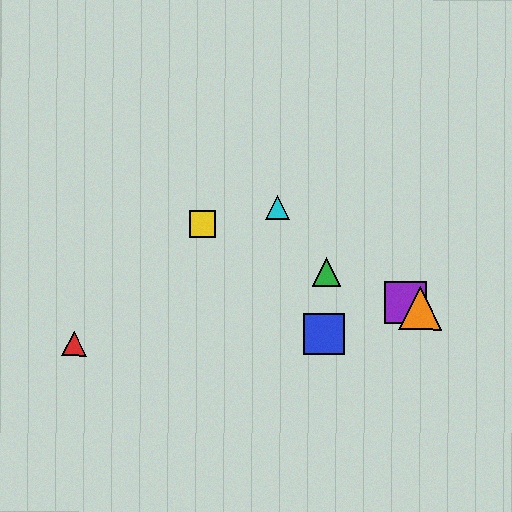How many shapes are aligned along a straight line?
4 shapes (the green triangle, the yellow square, the purple square, the orange triangle) are aligned along a straight line.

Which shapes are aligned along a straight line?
The green triangle, the yellow square, the purple square, the orange triangle are aligned along a straight line.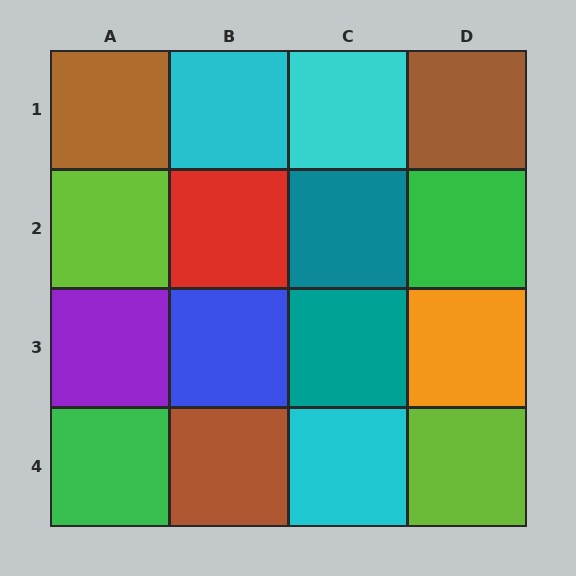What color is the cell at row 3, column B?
Blue.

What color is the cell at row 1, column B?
Cyan.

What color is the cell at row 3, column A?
Purple.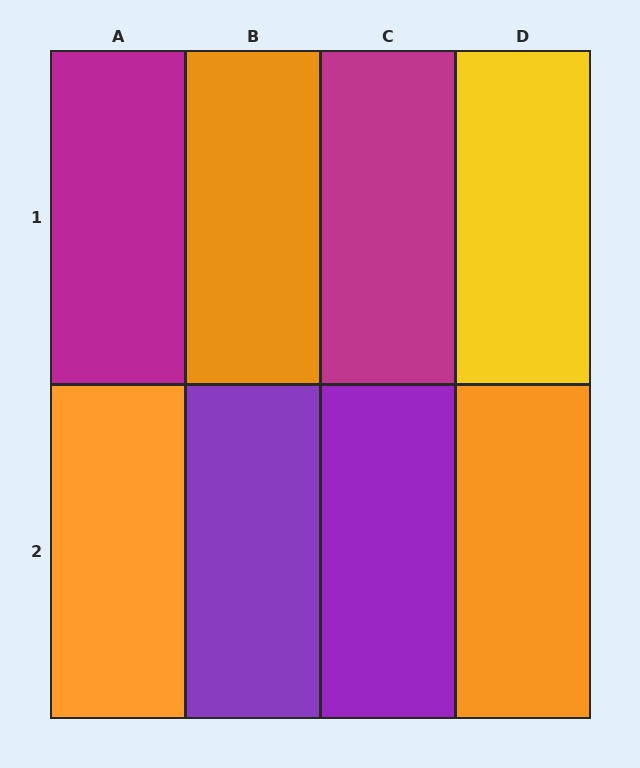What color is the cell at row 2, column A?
Orange.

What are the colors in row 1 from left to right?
Magenta, orange, magenta, yellow.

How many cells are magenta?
2 cells are magenta.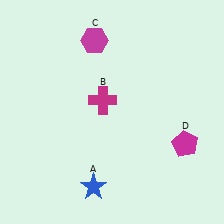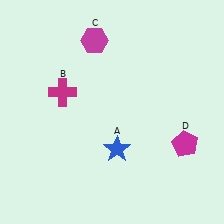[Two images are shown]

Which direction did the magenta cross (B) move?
The magenta cross (B) moved left.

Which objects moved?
The objects that moved are: the blue star (A), the magenta cross (B).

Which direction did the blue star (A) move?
The blue star (A) moved up.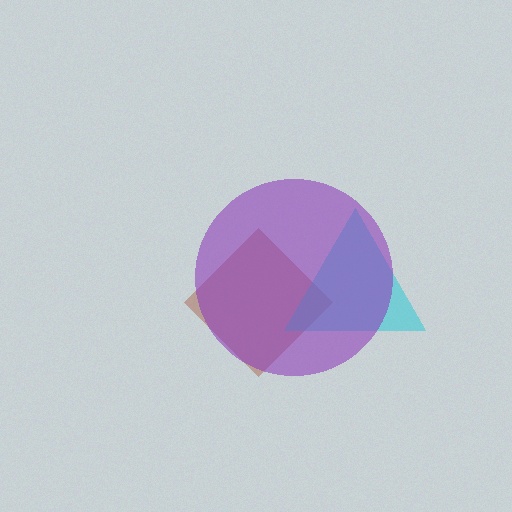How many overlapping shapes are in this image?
There are 3 overlapping shapes in the image.